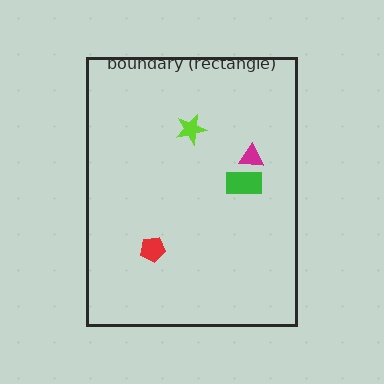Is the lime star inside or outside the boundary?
Inside.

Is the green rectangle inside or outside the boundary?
Inside.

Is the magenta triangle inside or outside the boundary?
Inside.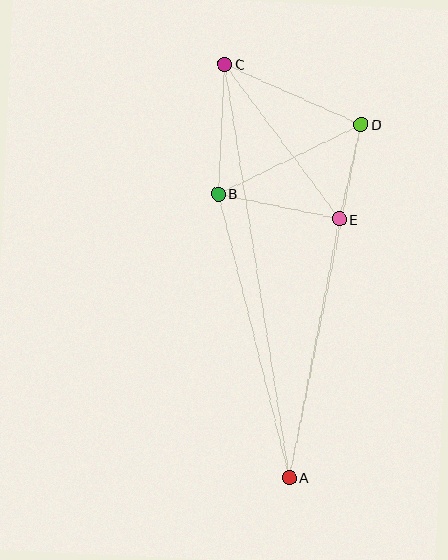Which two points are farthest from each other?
Points A and C are farthest from each other.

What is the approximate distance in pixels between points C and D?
The distance between C and D is approximately 149 pixels.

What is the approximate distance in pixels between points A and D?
The distance between A and D is approximately 360 pixels.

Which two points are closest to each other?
Points D and E are closest to each other.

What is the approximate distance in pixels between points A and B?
The distance between A and B is approximately 292 pixels.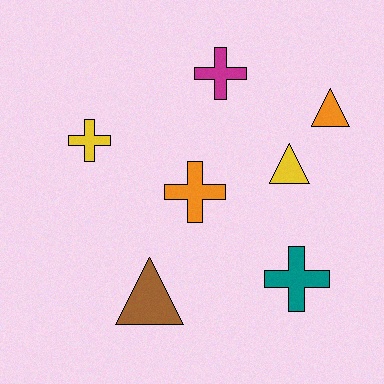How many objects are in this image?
There are 7 objects.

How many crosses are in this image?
There are 4 crosses.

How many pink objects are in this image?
There are no pink objects.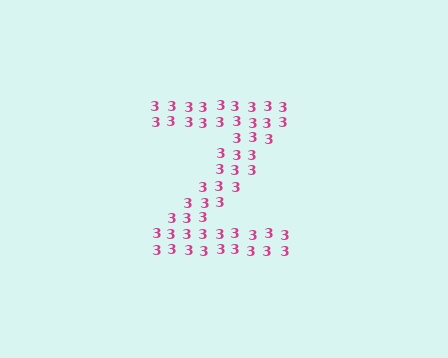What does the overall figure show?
The overall figure shows the letter Z.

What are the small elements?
The small elements are digit 3's.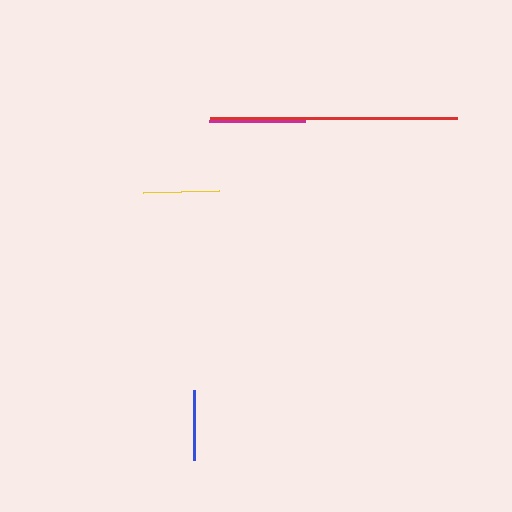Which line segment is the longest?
The red line is the longest at approximately 246 pixels.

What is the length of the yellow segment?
The yellow segment is approximately 75 pixels long.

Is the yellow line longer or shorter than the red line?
The red line is longer than the yellow line.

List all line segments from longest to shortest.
From longest to shortest: red, magenta, yellow, blue.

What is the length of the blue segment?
The blue segment is approximately 70 pixels long.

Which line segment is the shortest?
The blue line is the shortest at approximately 70 pixels.